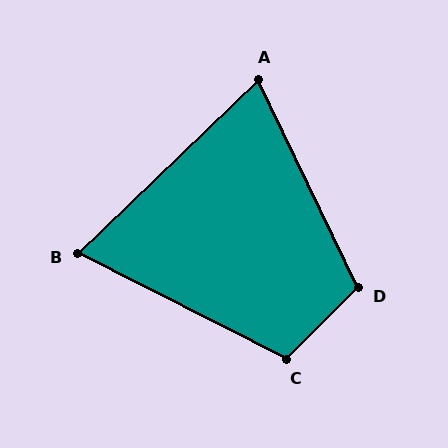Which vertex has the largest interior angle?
D, at approximately 109 degrees.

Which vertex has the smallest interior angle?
B, at approximately 71 degrees.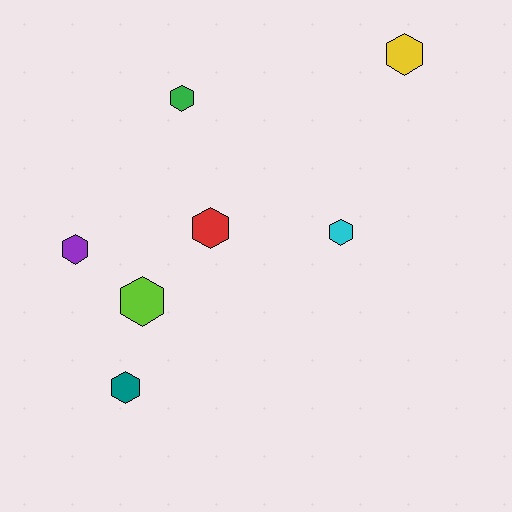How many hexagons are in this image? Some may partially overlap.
There are 7 hexagons.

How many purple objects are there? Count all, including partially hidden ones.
There is 1 purple object.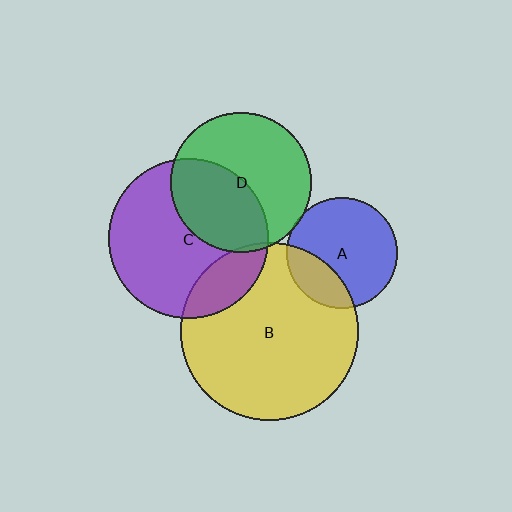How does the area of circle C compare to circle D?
Approximately 1.3 times.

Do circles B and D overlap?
Yes.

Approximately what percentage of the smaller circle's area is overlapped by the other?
Approximately 5%.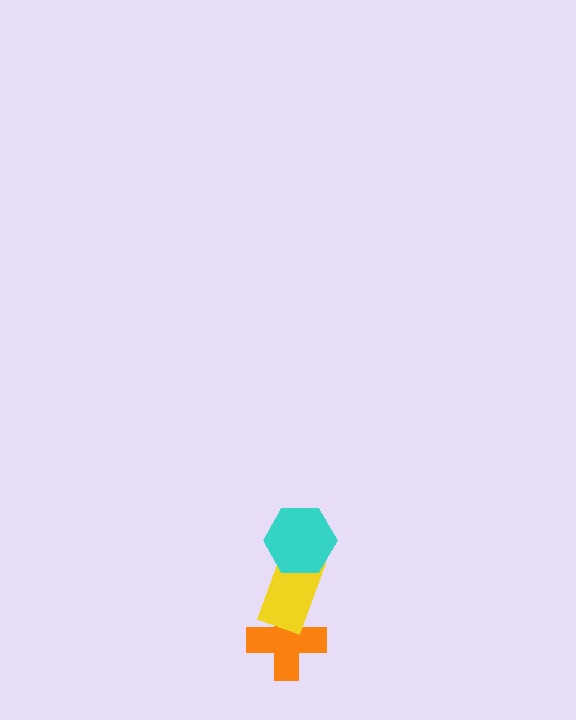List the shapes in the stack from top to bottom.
From top to bottom: the cyan hexagon, the yellow rectangle, the orange cross.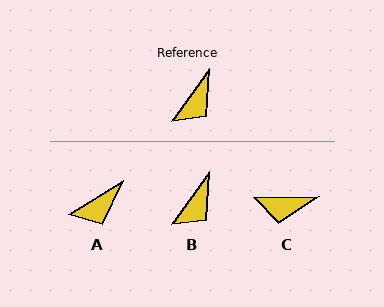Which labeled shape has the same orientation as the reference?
B.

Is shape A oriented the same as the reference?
No, it is off by about 22 degrees.